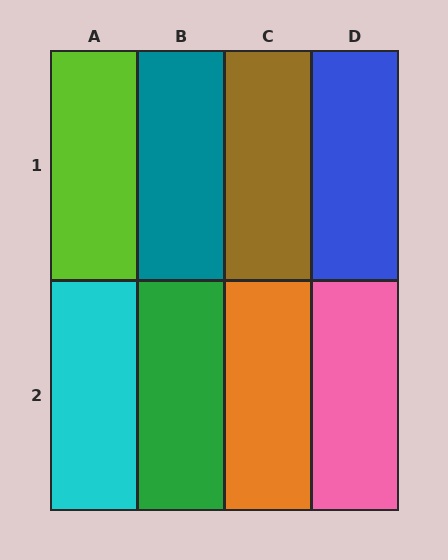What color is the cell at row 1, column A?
Lime.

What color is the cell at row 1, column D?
Blue.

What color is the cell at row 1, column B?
Teal.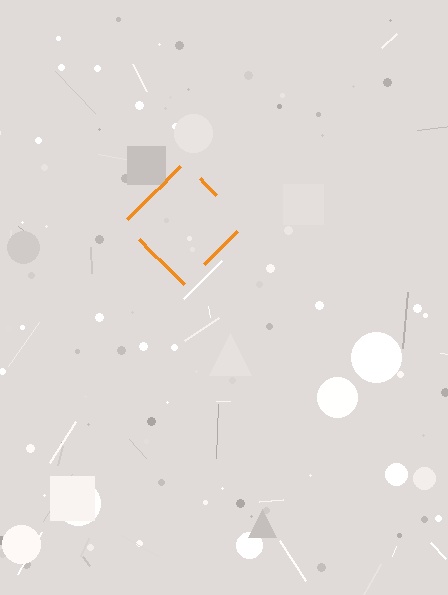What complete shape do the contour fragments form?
The contour fragments form a diamond.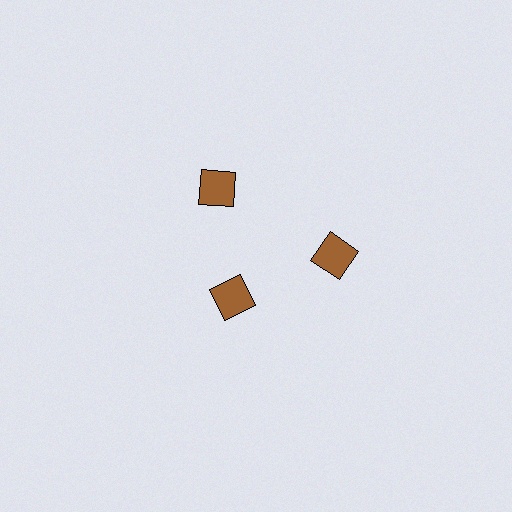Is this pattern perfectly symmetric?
No. The 3 brown diamonds are arranged in a ring, but one element near the 7 o'clock position is pulled inward toward the center, breaking the 3-fold rotational symmetry.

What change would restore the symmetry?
The symmetry would be restored by moving it outward, back onto the ring so that all 3 diamonds sit at equal angles and equal distance from the center.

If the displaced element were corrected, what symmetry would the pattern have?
It would have 3-fold rotational symmetry — the pattern would map onto itself every 120 degrees.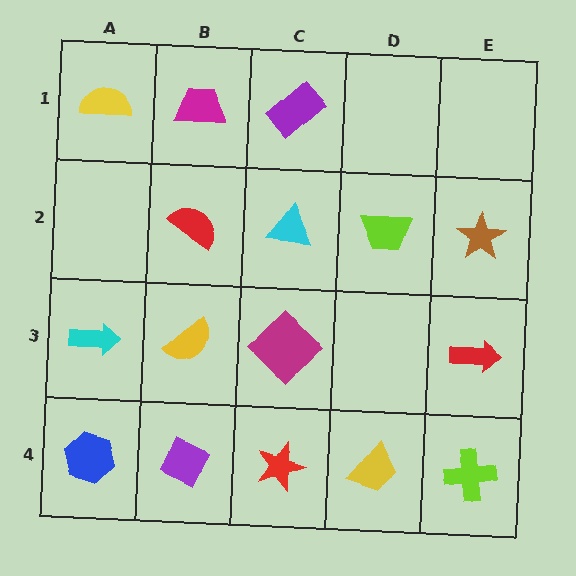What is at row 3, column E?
A red arrow.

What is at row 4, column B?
A purple diamond.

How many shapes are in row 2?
4 shapes.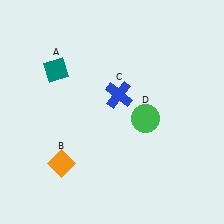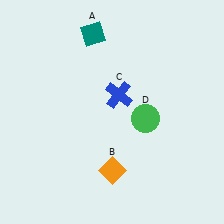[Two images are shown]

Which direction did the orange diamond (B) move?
The orange diamond (B) moved right.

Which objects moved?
The objects that moved are: the teal diamond (A), the orange diamond (B).